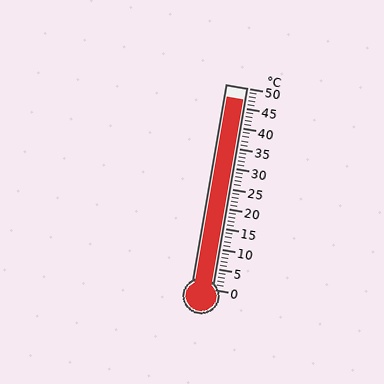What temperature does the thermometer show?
The thermometer shows approximately 47°C.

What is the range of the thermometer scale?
The thermometer scale ranges from 0°C to 50°C.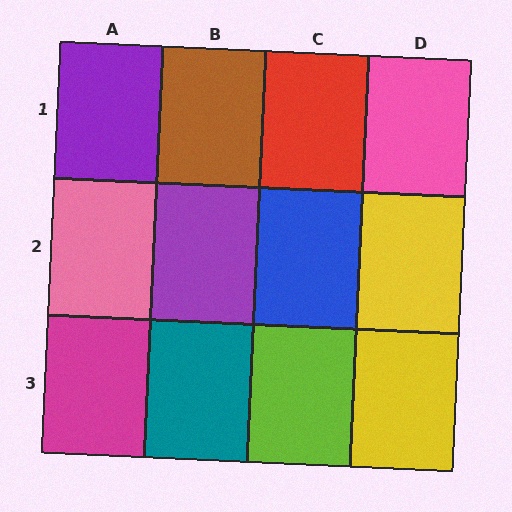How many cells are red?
1 cell is red.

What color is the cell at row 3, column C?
Lime.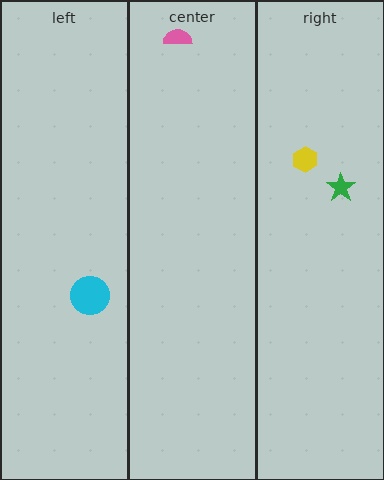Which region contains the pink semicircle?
The center region.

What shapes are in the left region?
The cyan circle.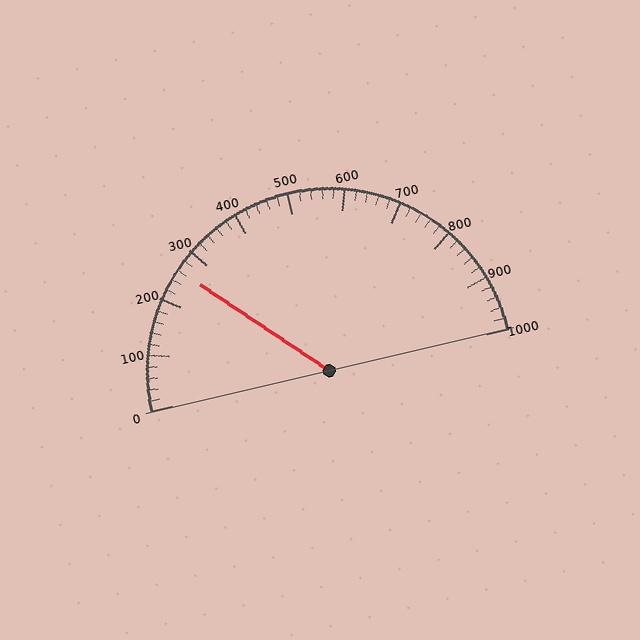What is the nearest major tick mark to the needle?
The nearest major tick mark is 300.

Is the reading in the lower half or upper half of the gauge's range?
The reading is in the lower half of the range (0 to 1000).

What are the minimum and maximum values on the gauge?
The gauge ranges from 0 to 1000.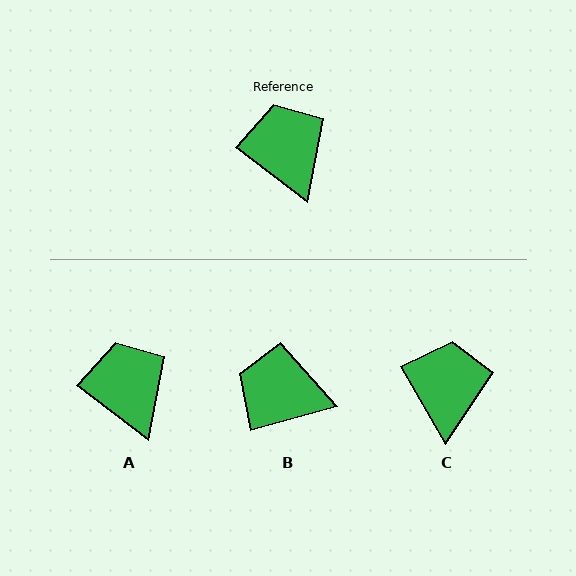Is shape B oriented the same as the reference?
No, it is off by about 52 degrees.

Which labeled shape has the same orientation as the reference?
A.